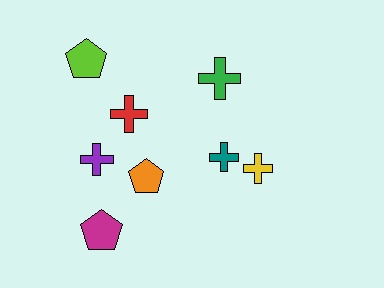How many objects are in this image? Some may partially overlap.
There are 8 objects.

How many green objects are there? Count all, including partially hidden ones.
There is 1 green object.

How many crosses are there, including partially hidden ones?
There are 5 crosses.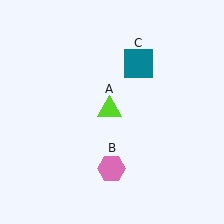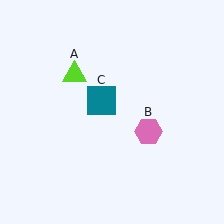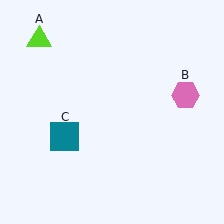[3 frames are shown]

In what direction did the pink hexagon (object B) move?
The pink hexagon (object B) moved up and to the right.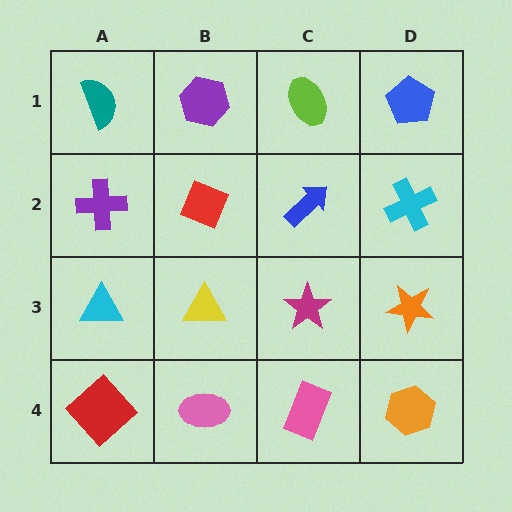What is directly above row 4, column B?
A yellow triangle.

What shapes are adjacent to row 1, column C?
A blue arrow (row 2, column C), a purple hexagon (row 1, column B), a blue pentagon (row 1, column D).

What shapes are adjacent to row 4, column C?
A magenta star (row 3, column C), a pink ellipse (row 4, column B), an orange hexagon (row 4, column D).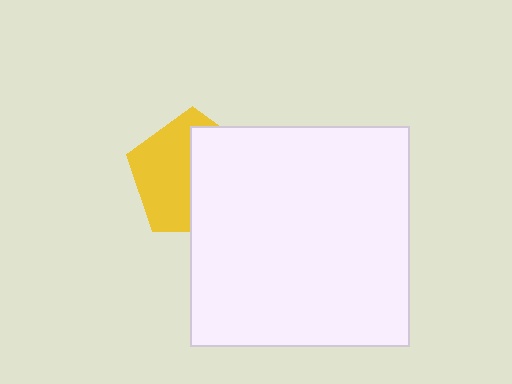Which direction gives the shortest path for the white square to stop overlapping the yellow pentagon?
Moving right gives the shortest separation.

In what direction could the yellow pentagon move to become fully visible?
The yellow pentagon could move left. That would shift it out from behind the white square entirely.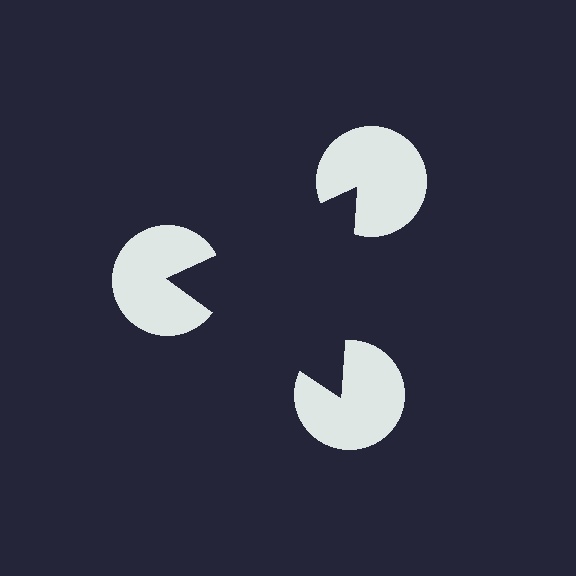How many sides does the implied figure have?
3 sides.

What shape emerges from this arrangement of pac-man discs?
An illusory triangle — its edges are inferred from the aligned wedge cuts in the pac-man discs, not physically drawn.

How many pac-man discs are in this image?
There are 3 — one at each vertex of the illusory triangle.